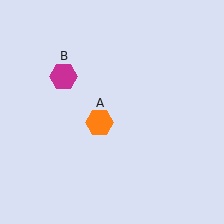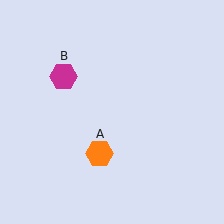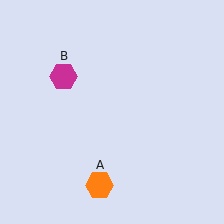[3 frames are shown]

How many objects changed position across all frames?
1 object changed position: orange hexagon (object A).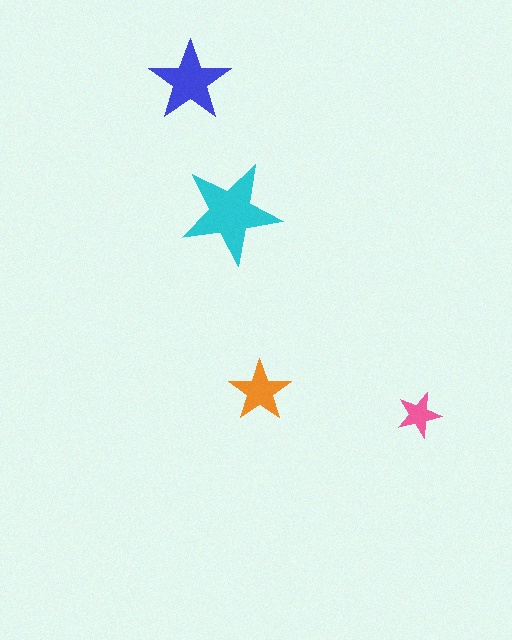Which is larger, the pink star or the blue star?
The blue one.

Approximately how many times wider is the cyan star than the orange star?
About 1.5 times wider.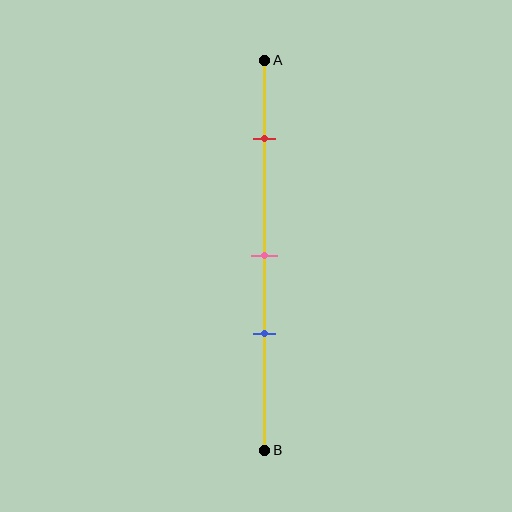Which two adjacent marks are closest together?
The pink and blue marks are the closest adjacent pair.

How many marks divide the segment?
There are 3 marks dividing the segment.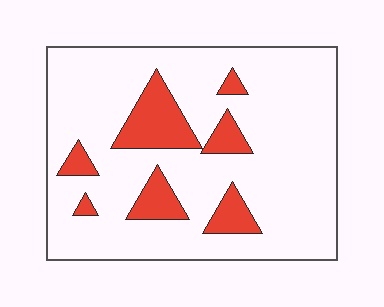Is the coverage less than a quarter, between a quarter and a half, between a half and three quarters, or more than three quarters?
Less than a quarter.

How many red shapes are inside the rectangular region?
7.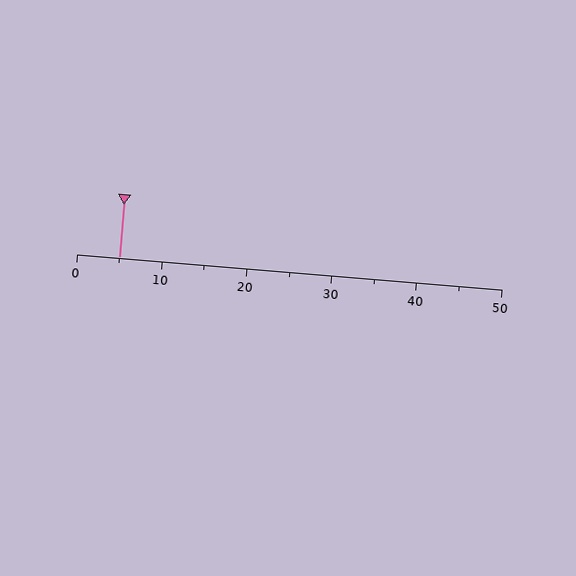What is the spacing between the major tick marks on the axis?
The major ticks are spaced 10 apart.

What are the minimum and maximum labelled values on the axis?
The axis runs from 0 to 50.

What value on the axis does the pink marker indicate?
The marker indicates approximately 5.